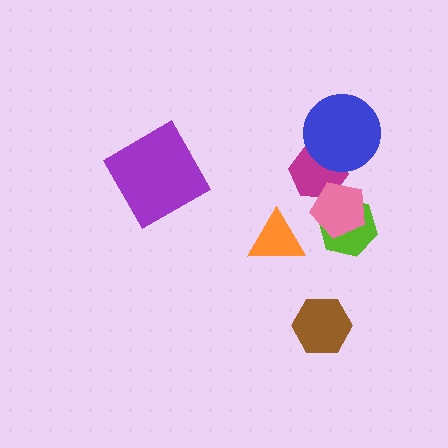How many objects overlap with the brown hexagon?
0 objects overlap with the brown hexagon.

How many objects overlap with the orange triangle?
0 objects overlap with the orange triangle.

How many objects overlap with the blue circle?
1 object overlaps with the blue circle.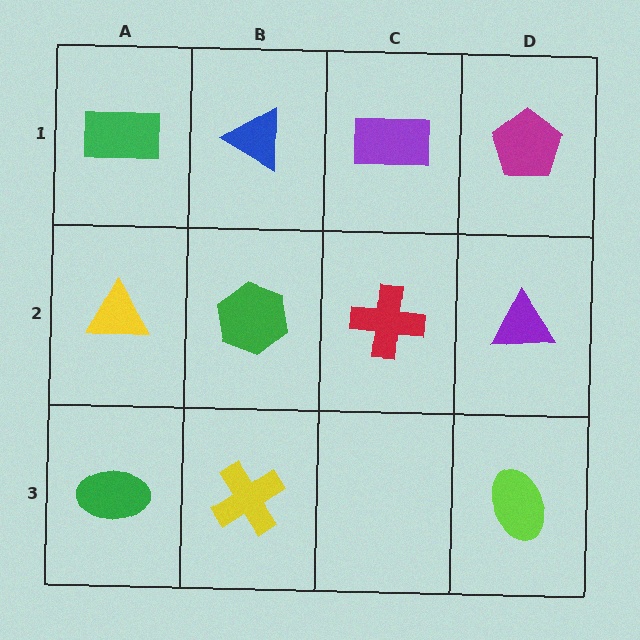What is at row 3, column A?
A green ellipse.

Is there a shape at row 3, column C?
No, that cell is empty.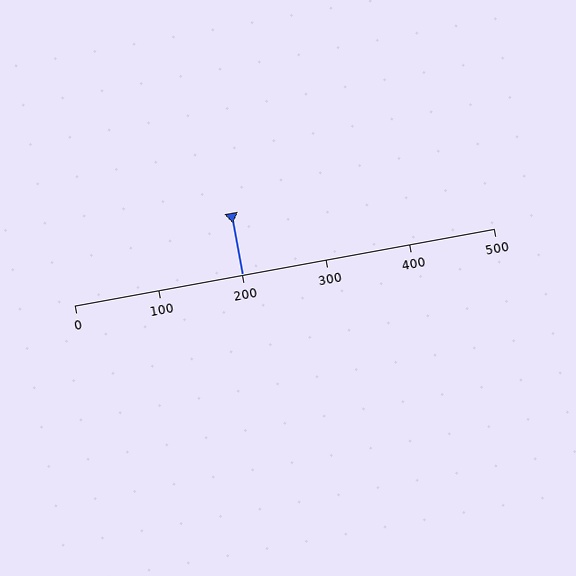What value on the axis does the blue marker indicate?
The marker indicates approximately 200.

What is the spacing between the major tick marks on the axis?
The major ticks are spaced 100 apart.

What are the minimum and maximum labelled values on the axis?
The axis runs from 0 to 500.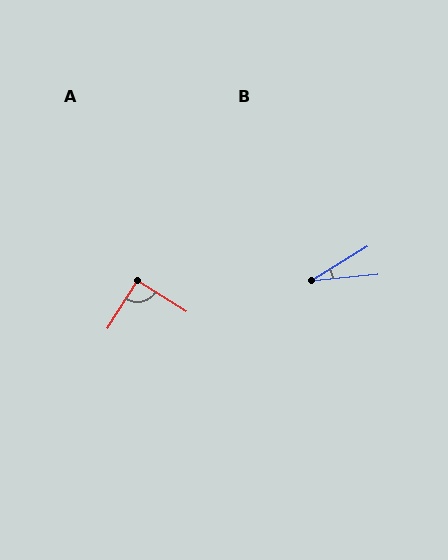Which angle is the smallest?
B, at approximately 26 degrees.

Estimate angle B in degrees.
Approximately 26 degrees.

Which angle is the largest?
A, at approximately 90 degrees.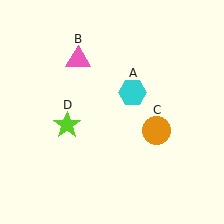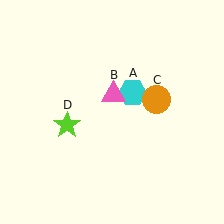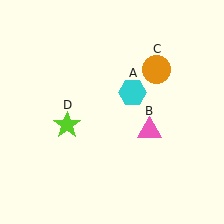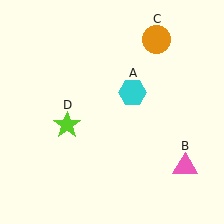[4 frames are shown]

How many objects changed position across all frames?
2 objects changed position: pink triangle (object B), orange circle (object C).